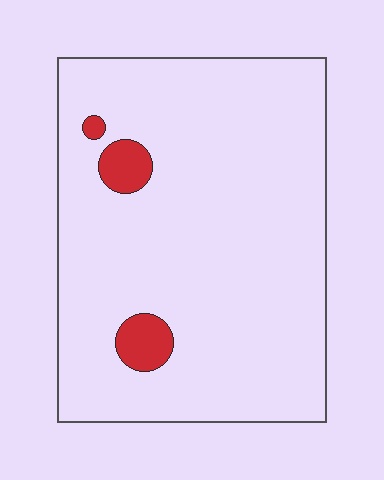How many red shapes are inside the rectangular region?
3.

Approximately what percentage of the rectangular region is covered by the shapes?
Approximately 5%.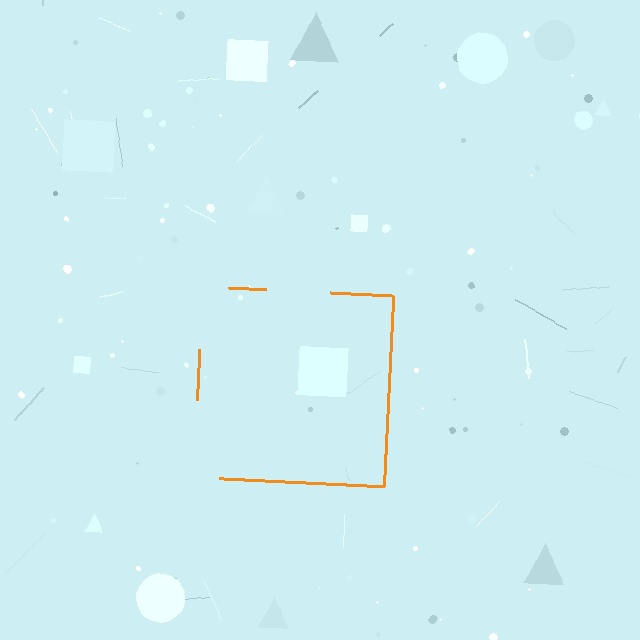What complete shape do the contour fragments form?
The contour fragments form a square.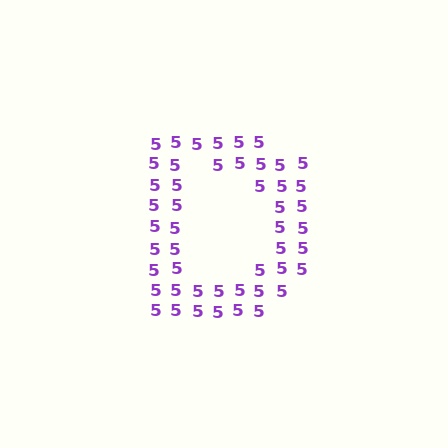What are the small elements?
The small elements are digit 5's.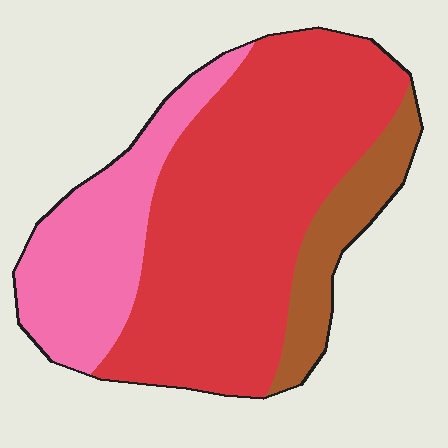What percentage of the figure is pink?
Pink takes up about one quarter (1/4) of the figure.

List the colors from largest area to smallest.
From largest to smallest: red, pink, brown.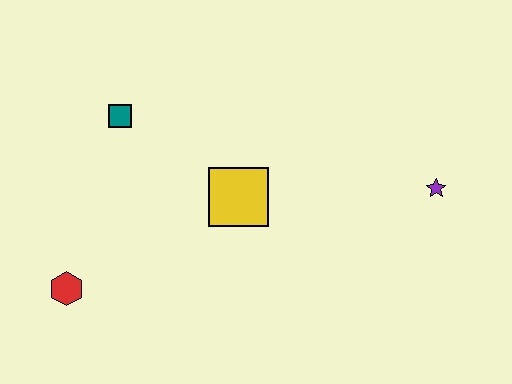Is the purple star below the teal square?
Yes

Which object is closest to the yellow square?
The teal square is closest to the yellow square.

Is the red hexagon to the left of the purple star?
Yes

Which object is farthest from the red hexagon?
The purple star is farthest from the red hexagon.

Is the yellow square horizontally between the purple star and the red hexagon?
Yes